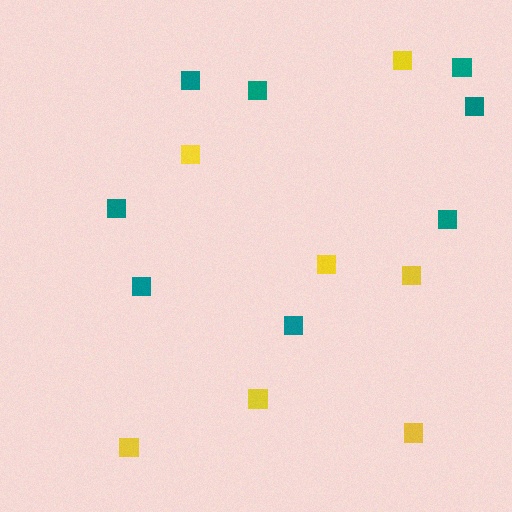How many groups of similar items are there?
There are 2 groups: one group of yellow squares (7) and one group of teal squares (8).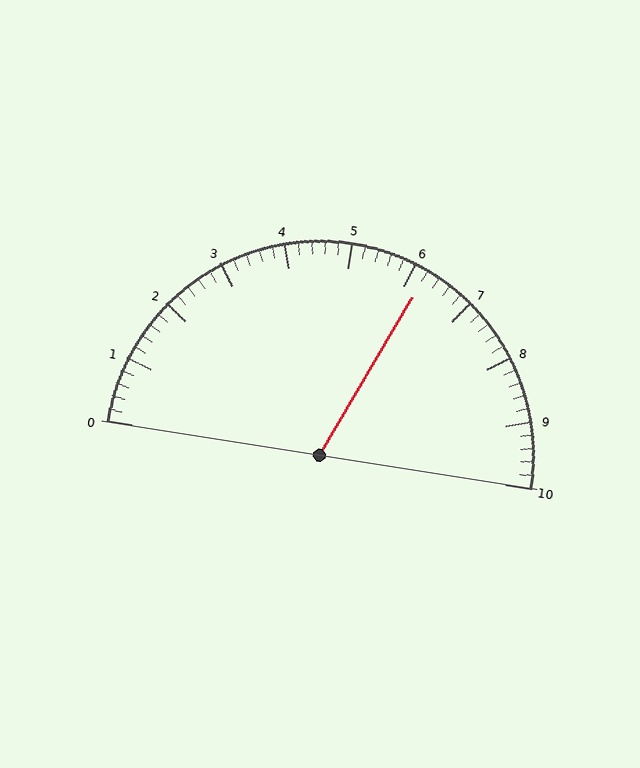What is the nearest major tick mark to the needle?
The nearest major tick mark is 6.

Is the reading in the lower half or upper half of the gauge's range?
The reading is in the upper half of the range (0 to 10).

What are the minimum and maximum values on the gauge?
The gauge ranges from 0 to 10.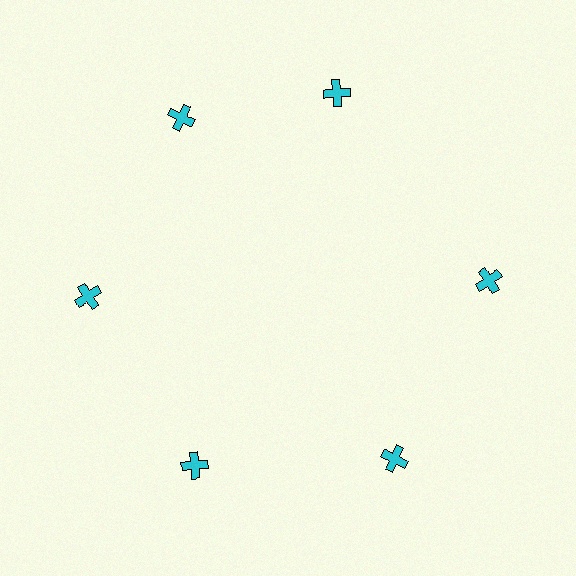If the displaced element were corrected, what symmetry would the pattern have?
It would have 6-fold rotational symmetry — the pattern would map onto itself every 60 degrees.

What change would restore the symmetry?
The symmetry would be restored by rotating it back into even spacing with its neighbors so that all 6 crosses sit at equal angles and equal distance from the center.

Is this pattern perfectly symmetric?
No. The 6 cyan crosses are arranged in a ring, but one element near the 1 o'clock position is rotated out of alignment along the ring, breaking the 6-fold rotational symmetry.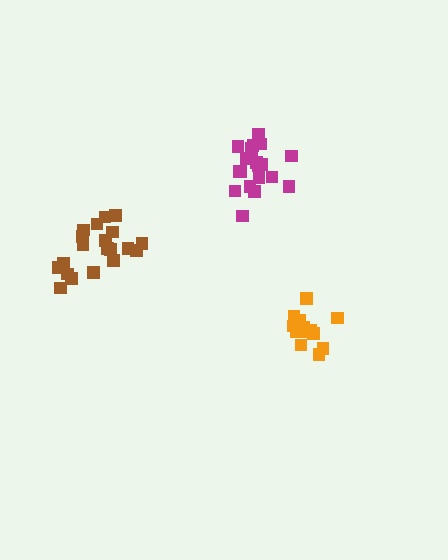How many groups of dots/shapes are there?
There are 3 groups.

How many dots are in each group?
Group 1: 21 dots, Group 2: 15 dots, Group 3: 21 dots (57 total).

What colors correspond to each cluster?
The clusters are colored: brown, orange, magenta.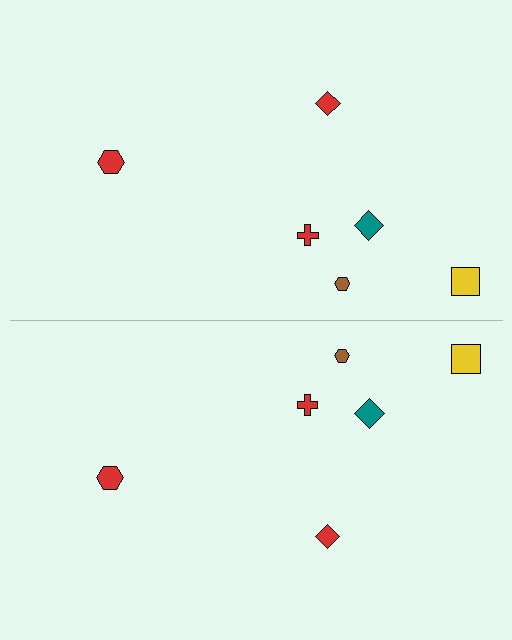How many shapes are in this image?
There are 12 shapes in this image.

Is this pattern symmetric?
Yes, this pattern has bilateral (reflection) symmetry.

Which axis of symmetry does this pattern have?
The pattern has a horizontal axis of symmetry running through the center of the image.